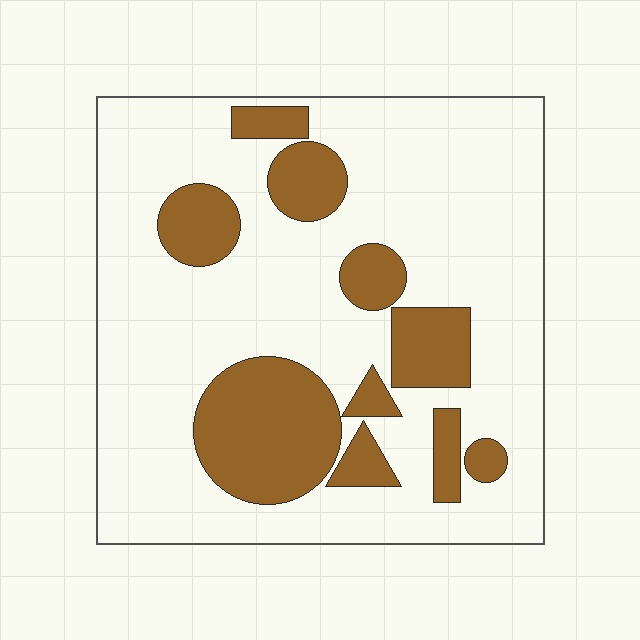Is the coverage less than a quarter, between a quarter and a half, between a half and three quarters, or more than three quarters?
Less than a quarter.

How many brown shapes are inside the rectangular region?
10.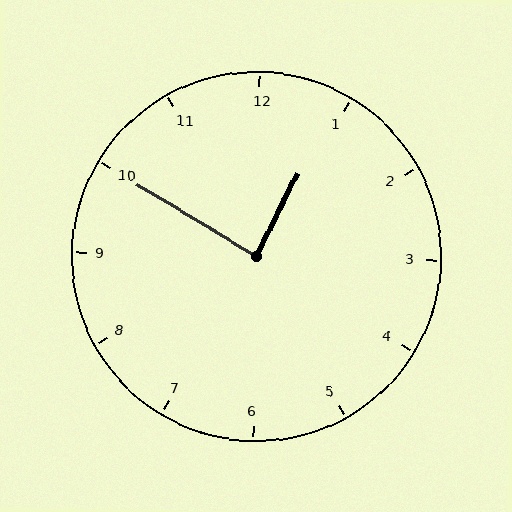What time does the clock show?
12:50.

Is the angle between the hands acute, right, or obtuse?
It is right.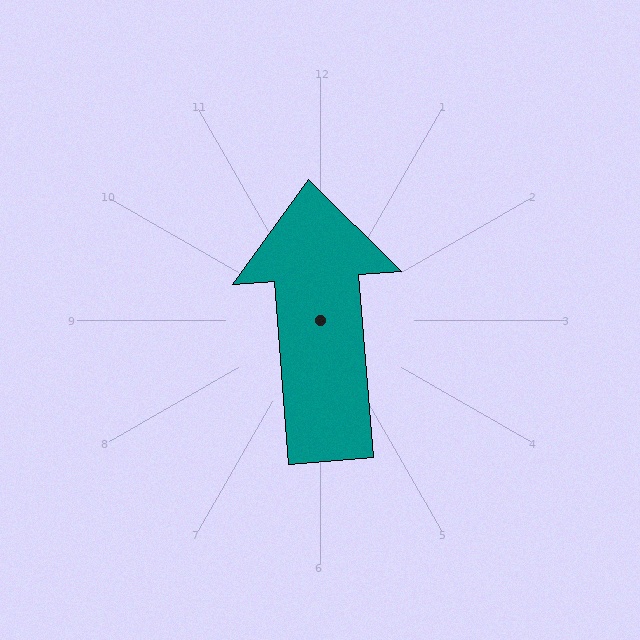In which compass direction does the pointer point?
North.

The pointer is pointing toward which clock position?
Roughly 12 o'clock.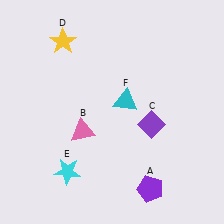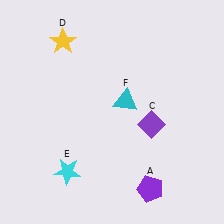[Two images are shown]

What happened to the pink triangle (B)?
The pink triangle (B) was removed in Image 2. It was in the bottom-left area of Image 1.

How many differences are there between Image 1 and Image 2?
There is 1 difference between the two images.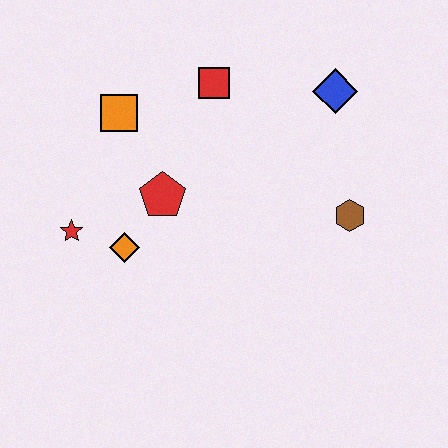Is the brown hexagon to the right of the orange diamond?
Yes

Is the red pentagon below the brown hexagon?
No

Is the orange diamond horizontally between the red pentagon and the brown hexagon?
No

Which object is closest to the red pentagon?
The orange diamond is closest to the red pentagon.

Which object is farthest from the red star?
The blue diamond is farthest from the red star.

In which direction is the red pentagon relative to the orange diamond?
The red pentagon is above the orange diamond.